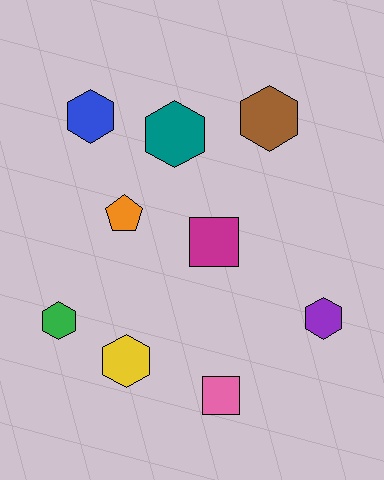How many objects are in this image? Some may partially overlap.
There are 9 objects.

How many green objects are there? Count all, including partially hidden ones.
There is 1 green object.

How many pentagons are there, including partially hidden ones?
There is 1 pentagon.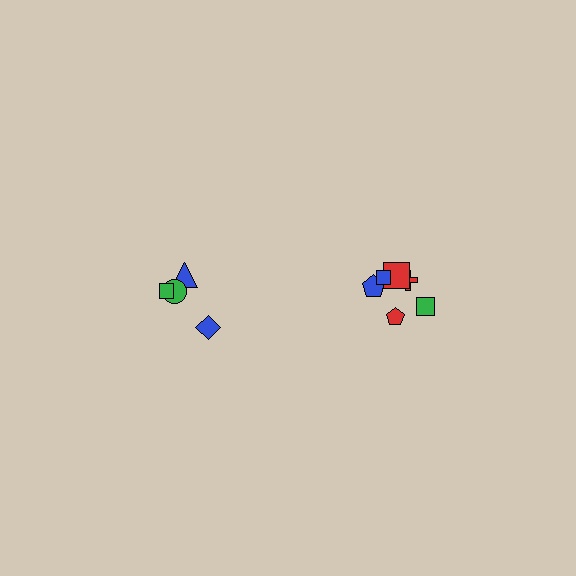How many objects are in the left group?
There are 4 objects.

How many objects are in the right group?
There are 6 objects.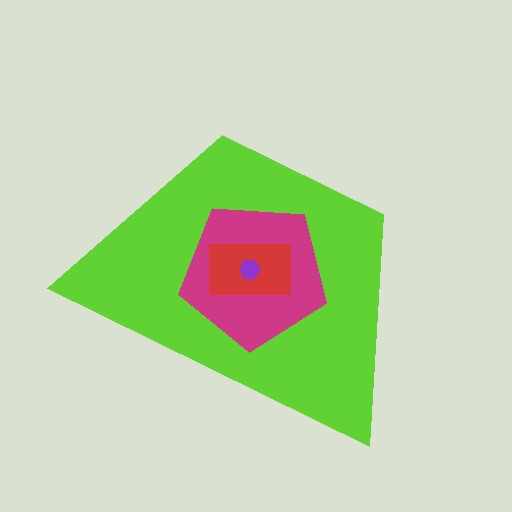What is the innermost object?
The purple hexagon.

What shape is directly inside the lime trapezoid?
The magenta pentagon.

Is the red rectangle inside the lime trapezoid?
Yes.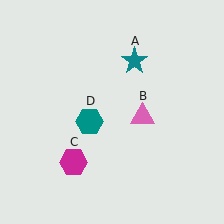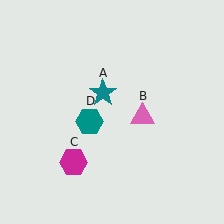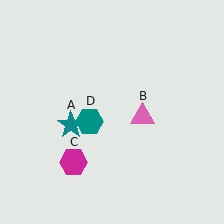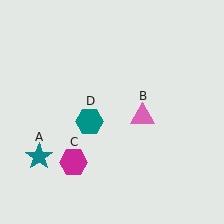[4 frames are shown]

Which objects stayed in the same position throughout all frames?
Pink triangle (object B) and magenta hexagon (object C) and teal hexagon (object D) remained stationary.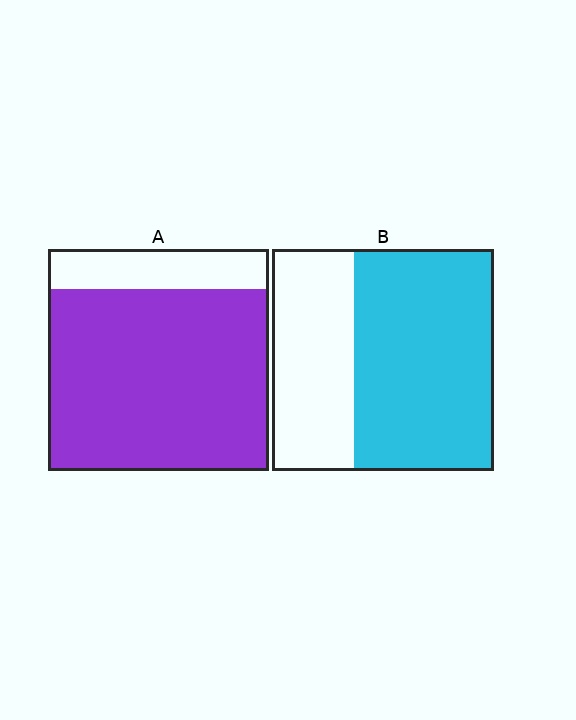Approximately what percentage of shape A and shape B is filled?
A is approximately 80% and B is approximately 65%.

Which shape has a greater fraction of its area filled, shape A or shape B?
Shape A.